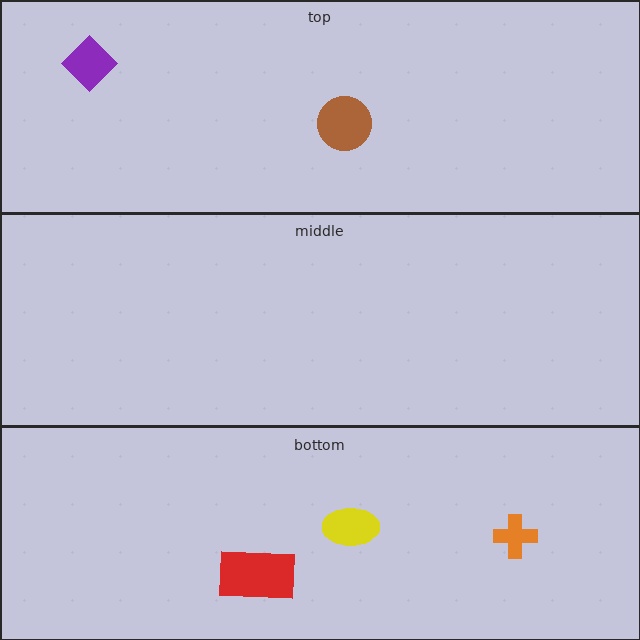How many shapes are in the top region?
2.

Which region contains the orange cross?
The bottom region.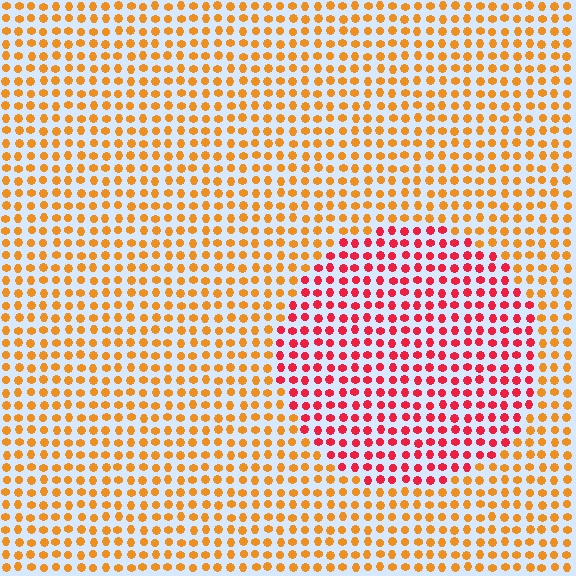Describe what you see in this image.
The image is filled with small orange elements in a uniform arrangement. A circle-shaped region is visible where the elements are tinted to a slightly different hue, forming a subtle color boundary.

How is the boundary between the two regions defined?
The boundary is defined purely by a slight shift in hue (about 42 degrees). Spacing, size, and orientation are identical on both sides.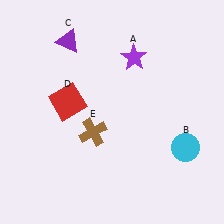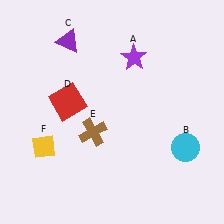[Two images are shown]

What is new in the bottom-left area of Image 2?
A yellow diamond (F) was added in the bottom-left area of Image 2.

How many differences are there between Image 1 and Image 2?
There is 1 difference between the two images.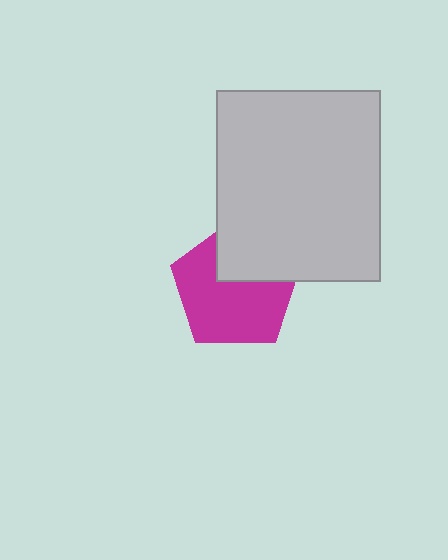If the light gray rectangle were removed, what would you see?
You would see the complete magenta pentagon.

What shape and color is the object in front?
The object in front is a light gray rectangle.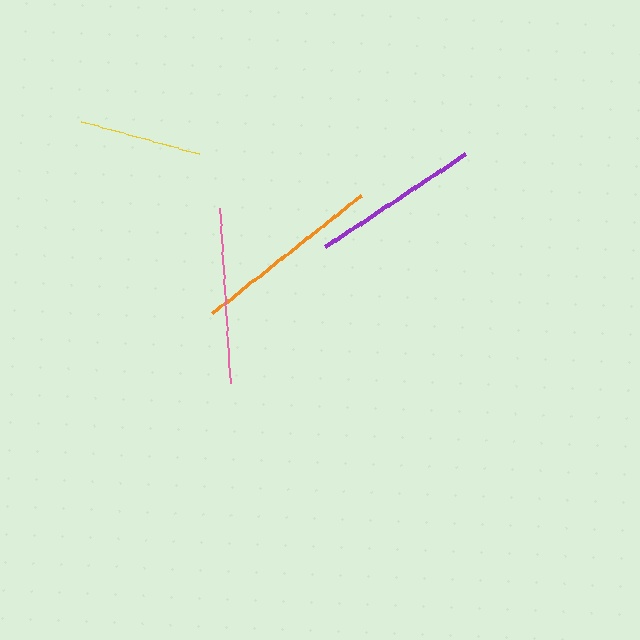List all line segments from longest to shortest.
From longest to shortest: orange, pink, purple, yellow.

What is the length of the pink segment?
The pink segment is approximately 174 pixels long.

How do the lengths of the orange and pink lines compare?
The orange and pink lines are approximately the same length.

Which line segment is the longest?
The orange line is the longest at approximately 190 pixels.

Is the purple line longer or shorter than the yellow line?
The purple line is longer than the yellow line.